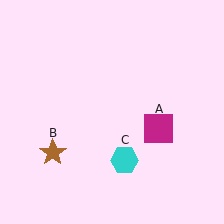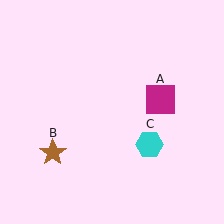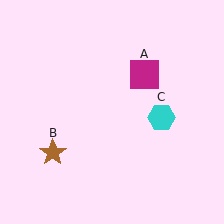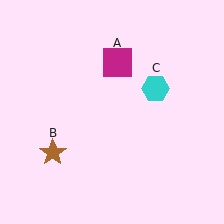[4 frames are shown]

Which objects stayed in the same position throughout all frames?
Brown star (object B) remained stationary.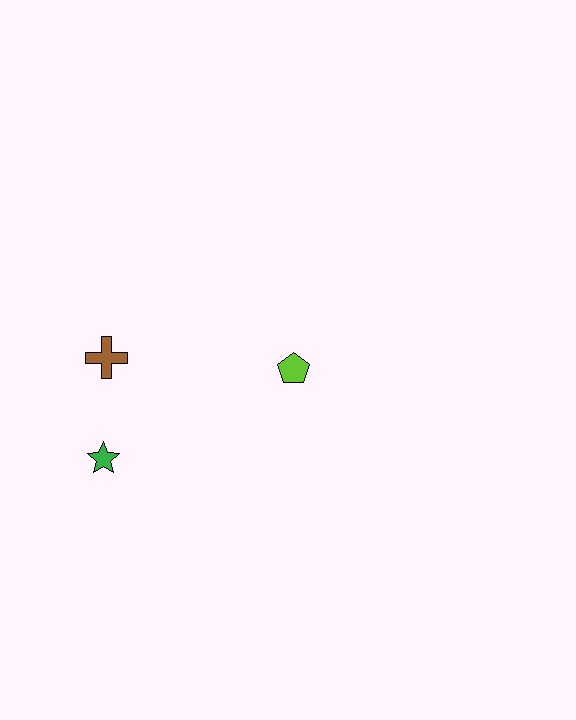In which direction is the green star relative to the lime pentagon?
The green star is to the left of the lime pentagon.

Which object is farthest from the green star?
The lime pentagon is farthest from the green star.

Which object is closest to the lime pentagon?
The brown cross is closest to the lime pentagon.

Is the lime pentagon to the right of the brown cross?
Yes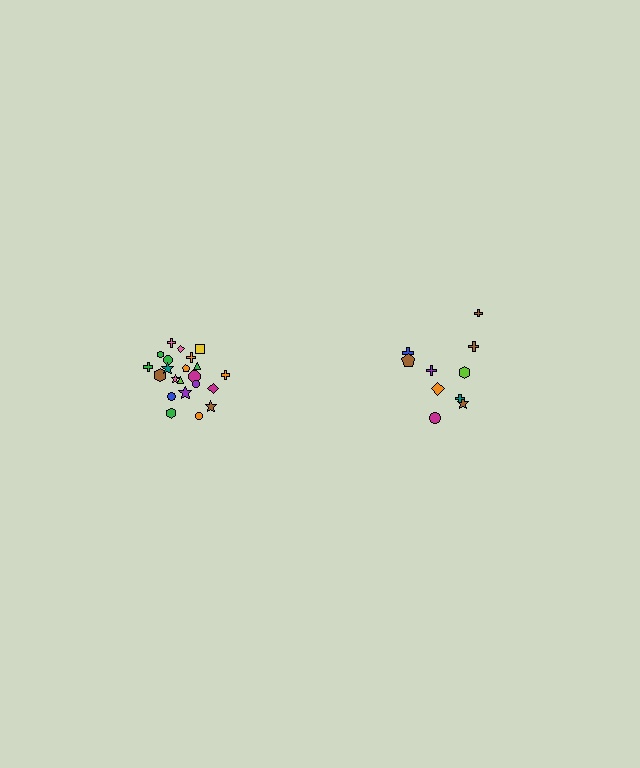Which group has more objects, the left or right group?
The left group.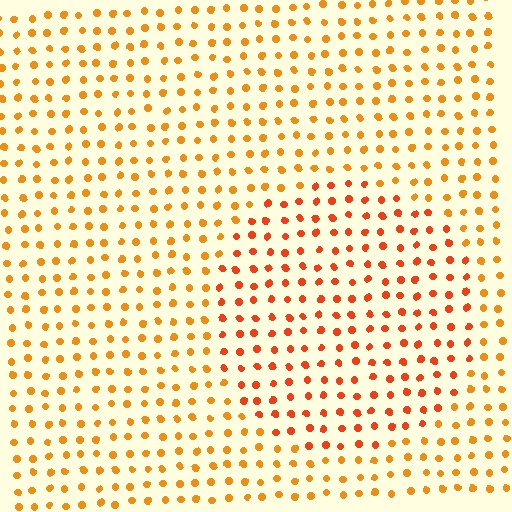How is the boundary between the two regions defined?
The boundary is defined purely by a slight shift in hue (about 23 degrees). Spacing, size, and orientation are identical on both sides.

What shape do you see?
I see a circle.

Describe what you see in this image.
The image is filled with small orange elements in a uniform arrangement. A circle-shaped region is visible where the elements are tinted to a slightly different hue, forming a subtle color boundary.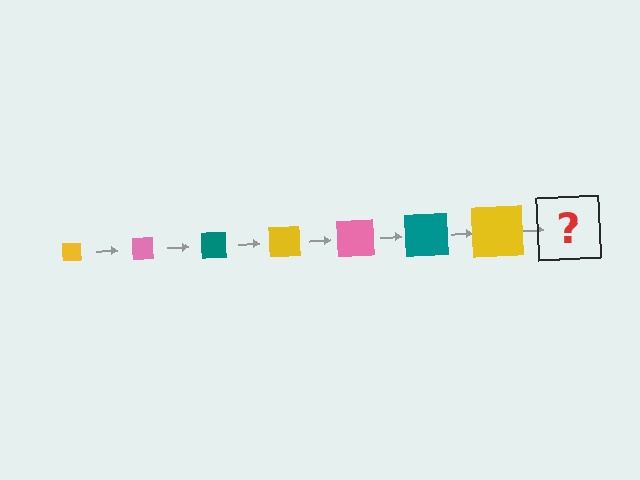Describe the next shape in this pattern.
It should be a pink square, larger than the previous one.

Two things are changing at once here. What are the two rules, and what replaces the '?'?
The two rules are that the square grows larger each step and the color cycles through yellow, pink, and teal. The '?' should be a pink square, larger than the previous one.